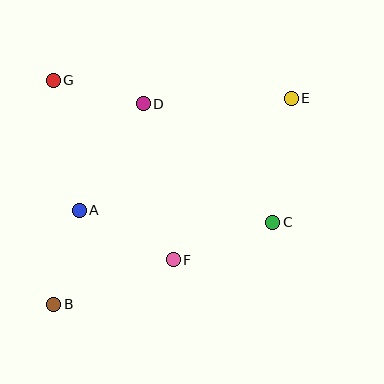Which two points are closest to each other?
Points D and G are closest to each other.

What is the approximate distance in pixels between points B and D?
The distance between B and D is approximately 219 pixels.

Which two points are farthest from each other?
Points B and E are farthest from each other.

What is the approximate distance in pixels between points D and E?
The distance between D and E is approximately 148 pixels.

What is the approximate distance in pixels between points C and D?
The distance between C and D is approximately 176 pixels.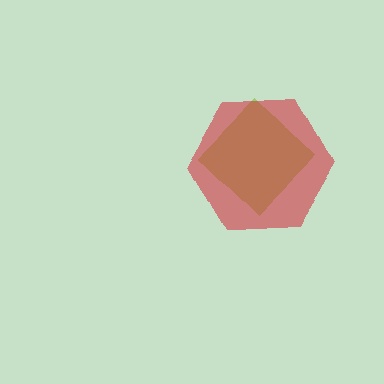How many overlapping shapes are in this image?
There are 2 overlapping shapes in the image.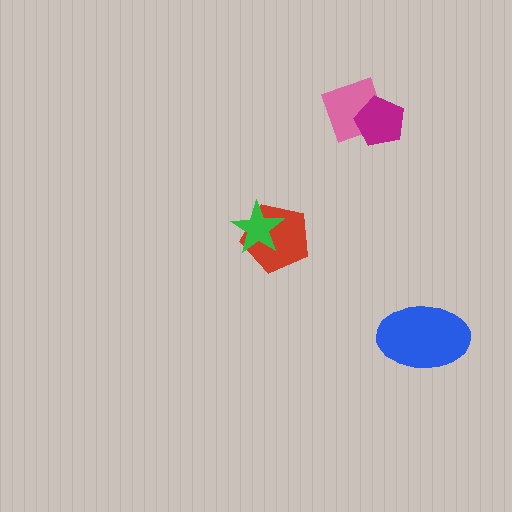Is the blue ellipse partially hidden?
No, no other shape covers it.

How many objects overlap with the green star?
1 object overlaps with the green star.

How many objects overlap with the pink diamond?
1 object overlaps with the pink diamond.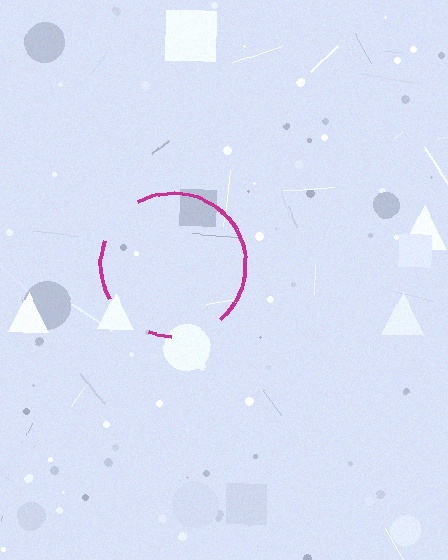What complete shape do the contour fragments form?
The contour fragments form a circle.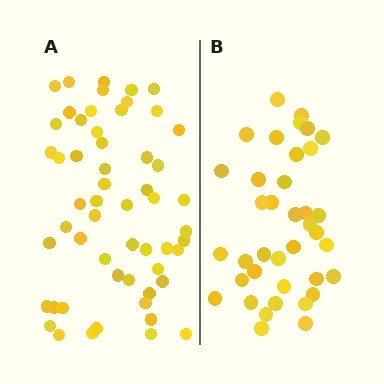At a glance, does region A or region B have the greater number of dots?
Region A (the left region) has more dots.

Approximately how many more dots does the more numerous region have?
Region A has approximately 20 more dots than region B.